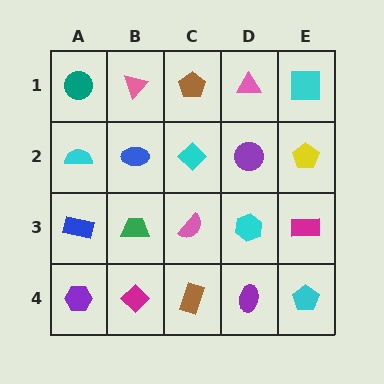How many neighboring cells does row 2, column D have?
4.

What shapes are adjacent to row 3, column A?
A cyan semicircle (row 2, column A), a purple hexagon (row 4, column A), a green trapezoid (row 3, column B).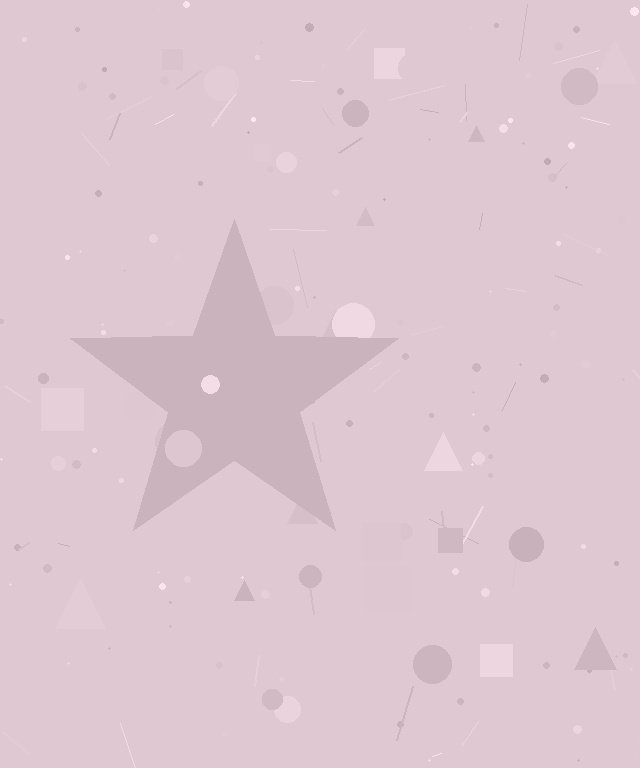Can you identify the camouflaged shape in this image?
The camouflaged shape is a star.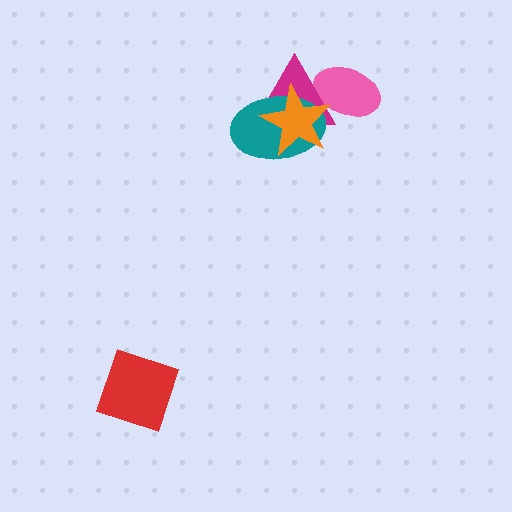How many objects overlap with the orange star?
3 objects overlap with the orange star.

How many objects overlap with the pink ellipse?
2 objects overlap with the pink ellipse.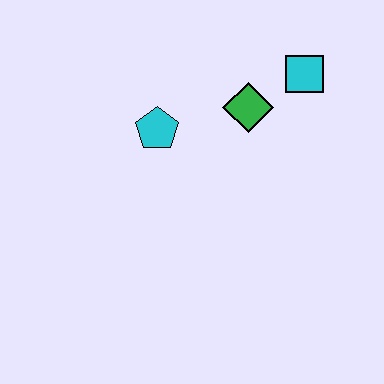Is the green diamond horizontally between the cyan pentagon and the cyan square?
Yes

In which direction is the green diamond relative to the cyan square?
The green diamond is to the left of the cyan square.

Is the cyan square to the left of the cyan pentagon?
No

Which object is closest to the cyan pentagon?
The green diamond is closest to the cyan pentagon.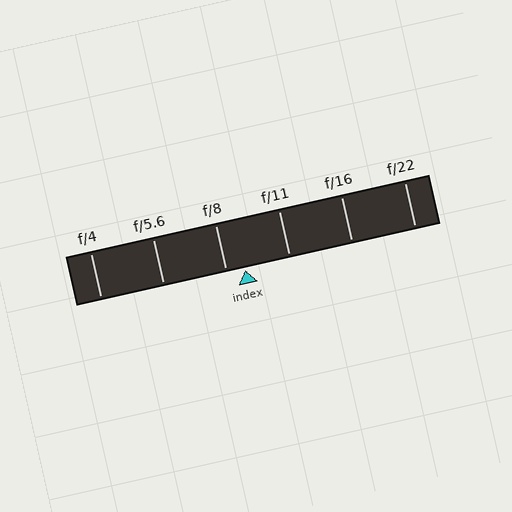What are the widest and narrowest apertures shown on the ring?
The widest aperture shown is f/4 and the narrowest is f/22.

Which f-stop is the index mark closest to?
The index mark is closest to f/8.